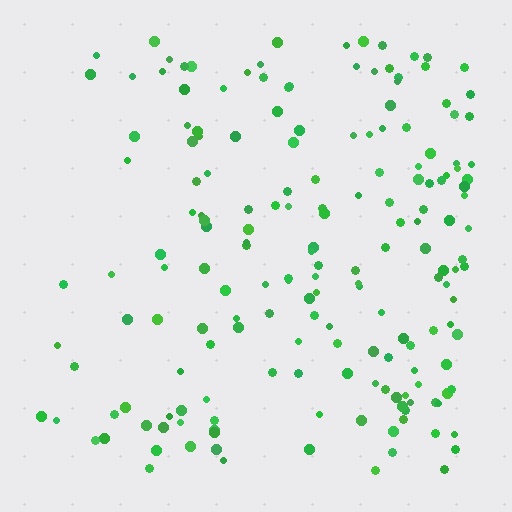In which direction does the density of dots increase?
From left to right, with the right side densest.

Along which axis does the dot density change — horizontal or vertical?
Horizontal.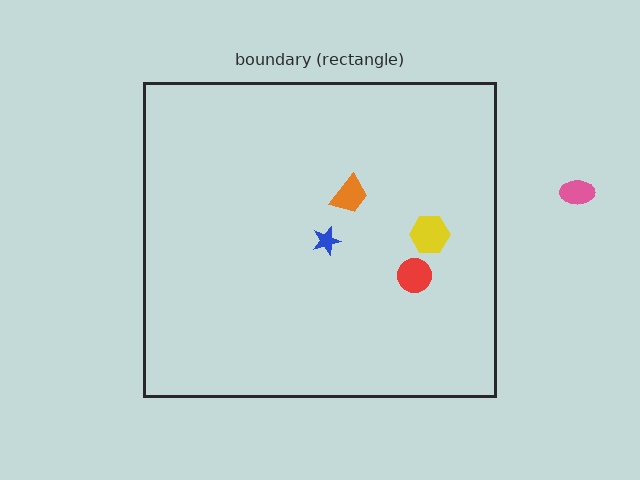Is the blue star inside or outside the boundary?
Inside.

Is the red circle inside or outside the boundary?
Inside.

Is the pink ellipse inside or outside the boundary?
Outside.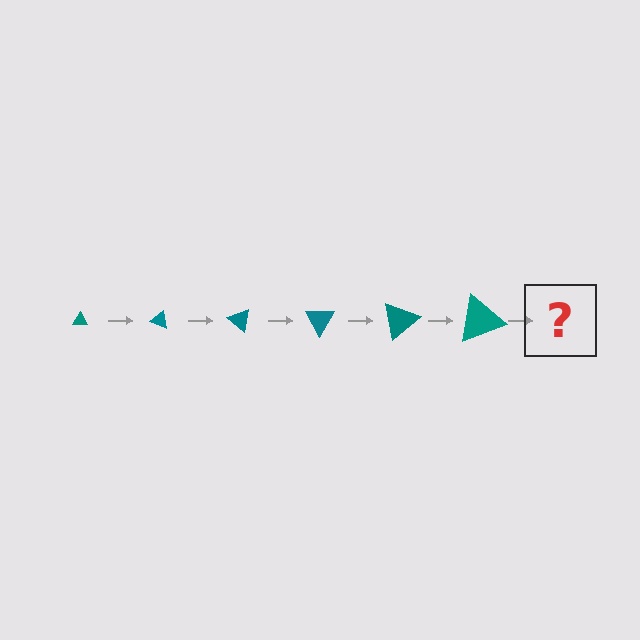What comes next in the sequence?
The next element should be a triangle, larger than the previous one and rotated 120 degrees from the start.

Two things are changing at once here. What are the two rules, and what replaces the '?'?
The two rules are that the triangle grows larger each step and it rotates 20 degrees each step. The '?' should be a triangle, larger than the previous one and rotated 120 degrees from the start.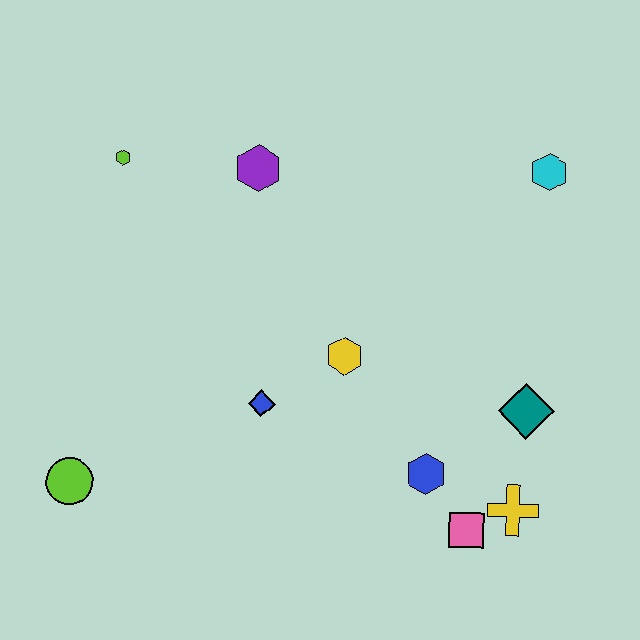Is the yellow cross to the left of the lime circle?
No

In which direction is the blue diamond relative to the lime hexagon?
The blue diamond is below the lime hexagon.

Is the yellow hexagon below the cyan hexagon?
Yes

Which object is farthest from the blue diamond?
The cyan hexagon is farthest from the blue diamond.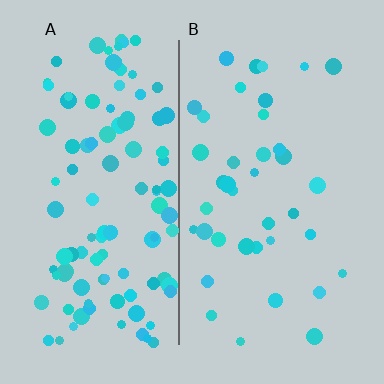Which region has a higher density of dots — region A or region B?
A (the left).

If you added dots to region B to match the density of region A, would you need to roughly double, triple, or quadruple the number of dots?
Approximately triple.